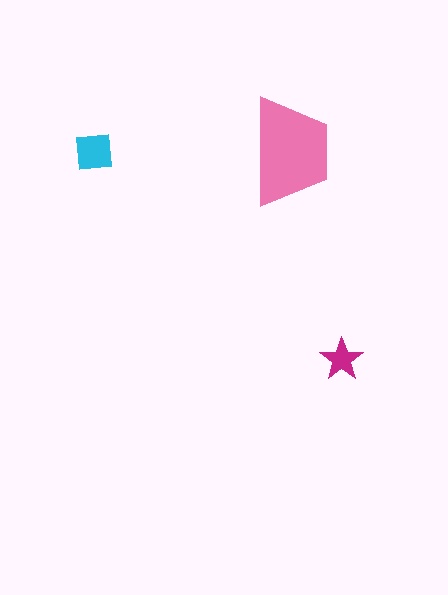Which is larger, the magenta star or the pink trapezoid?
The pink trapezoid.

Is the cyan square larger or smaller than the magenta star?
Larger.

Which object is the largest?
The pink trapezoid.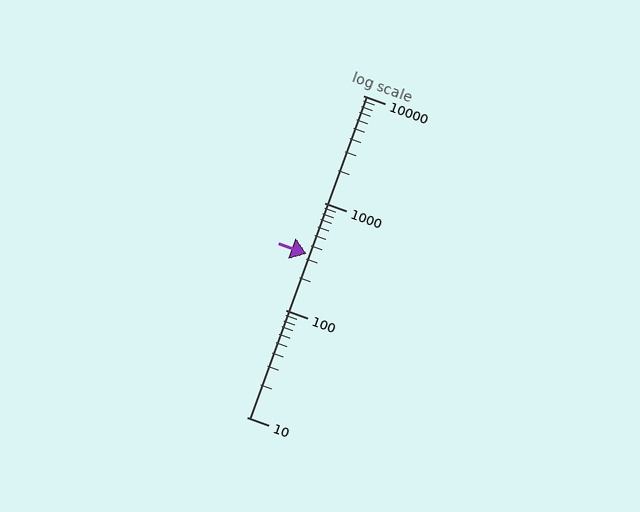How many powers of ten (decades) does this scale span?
The scale spans 3 decades, from 10 to 10000.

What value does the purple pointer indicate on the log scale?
The pointer indicates approximately 330.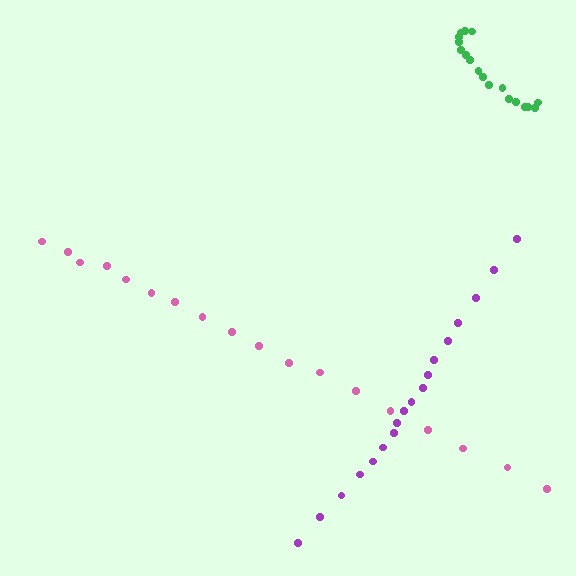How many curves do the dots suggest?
There are 3 distinct paths.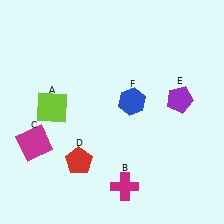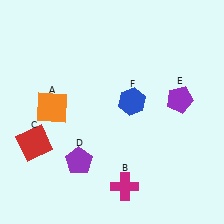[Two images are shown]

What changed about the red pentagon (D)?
In Image 1, D is red. In Image 2, it changed to purple.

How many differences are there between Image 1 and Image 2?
There are 3 differences between the two images.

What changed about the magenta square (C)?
In Image 1, C is magenta. In Image 2, it changed to red.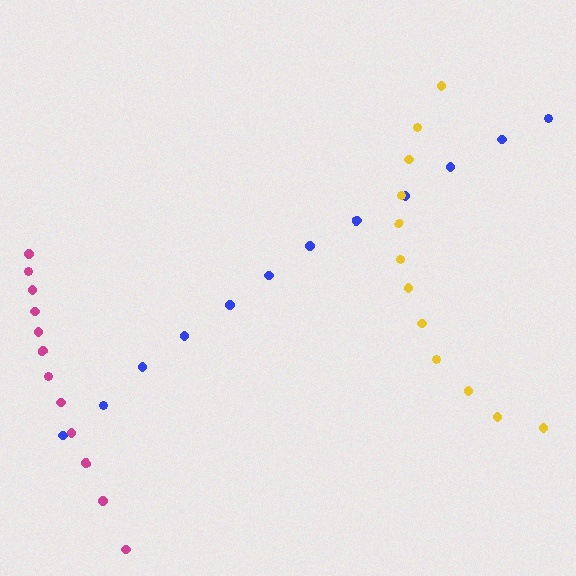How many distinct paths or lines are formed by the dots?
There are 3 distinct paths.